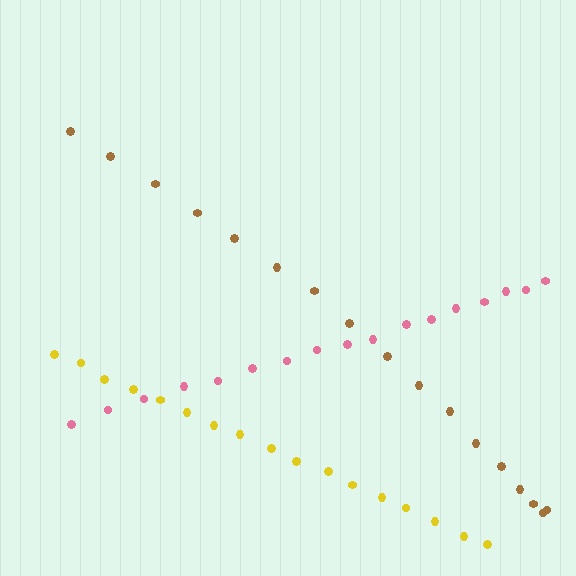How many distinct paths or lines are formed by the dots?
There are 3 distinct paths.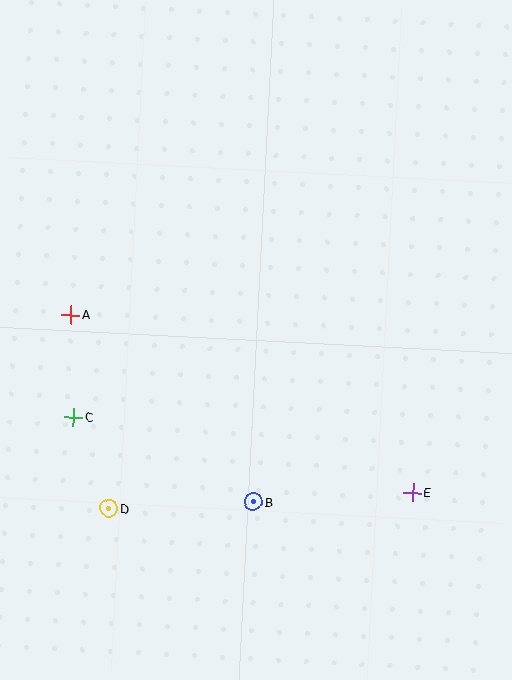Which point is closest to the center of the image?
Point B at (254, 502) is closest to the center.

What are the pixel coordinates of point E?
Point E is at (413, 492).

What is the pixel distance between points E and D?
The distance between E and D is 304 pixels.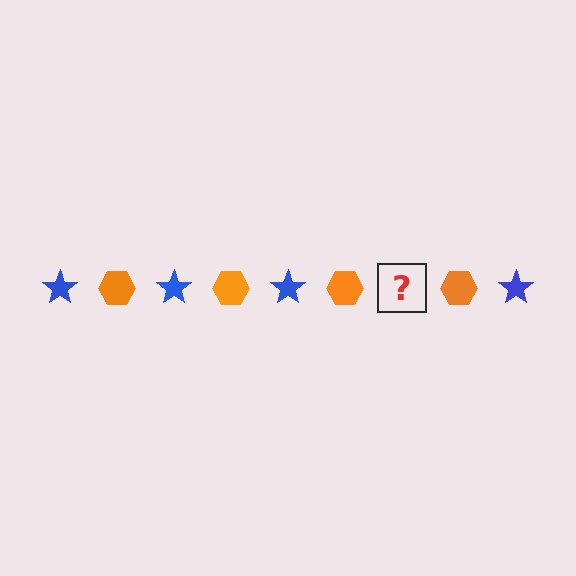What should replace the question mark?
The question mark should be replaced with a blue star.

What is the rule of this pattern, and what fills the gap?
The rule is that the pattern alternates between blue star and orange hexagon. The gap should be filled with a blue star.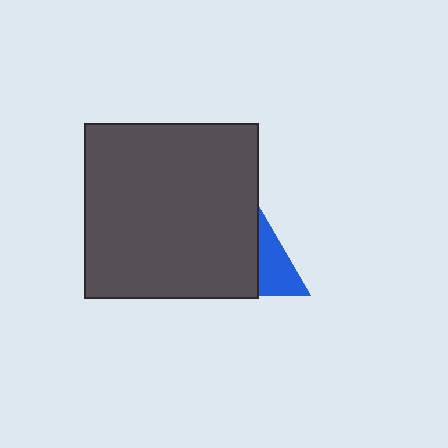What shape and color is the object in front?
The object in front is a dark gray square.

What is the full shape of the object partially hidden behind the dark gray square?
The partially hidden object is a blue triangle.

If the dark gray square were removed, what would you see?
You would see the complete blue triangle.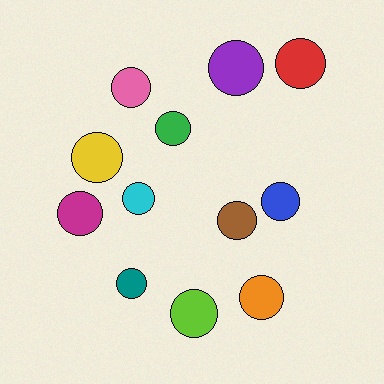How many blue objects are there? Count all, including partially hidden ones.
There is 1 blue object.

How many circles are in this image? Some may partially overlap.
There are 12 circles.